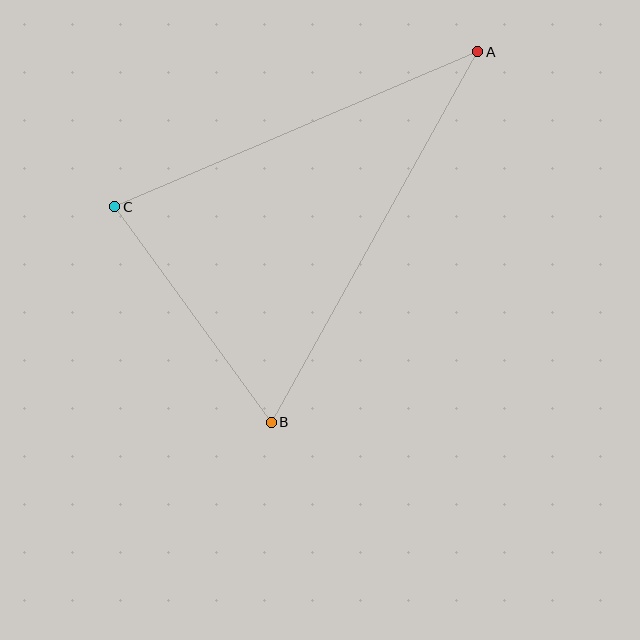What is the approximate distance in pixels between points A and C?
The distance between A and C is approximately 395 pixels.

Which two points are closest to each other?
Points B and C are closest to each other.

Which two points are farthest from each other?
Points A and B are farthest from each other.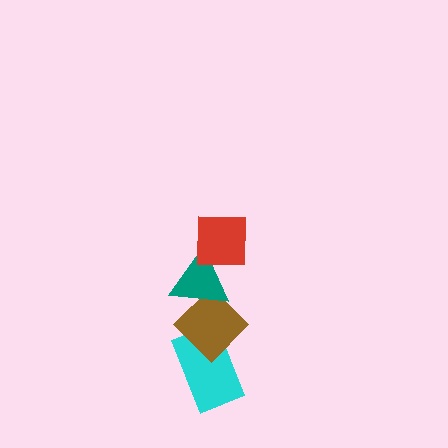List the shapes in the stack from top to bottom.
From top to bottom: the red square, the teal triangle, the brown diamond, the cyan rectangle.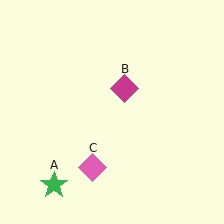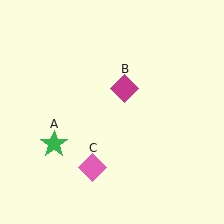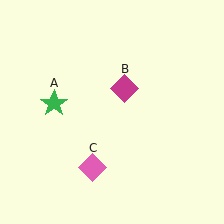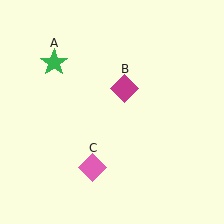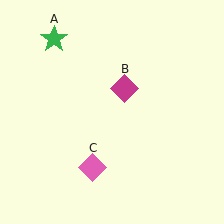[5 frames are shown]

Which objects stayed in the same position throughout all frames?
Magenta diamond (object B) and pink diamond (object C) remained stationary.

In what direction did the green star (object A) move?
The green star (object A) moved up.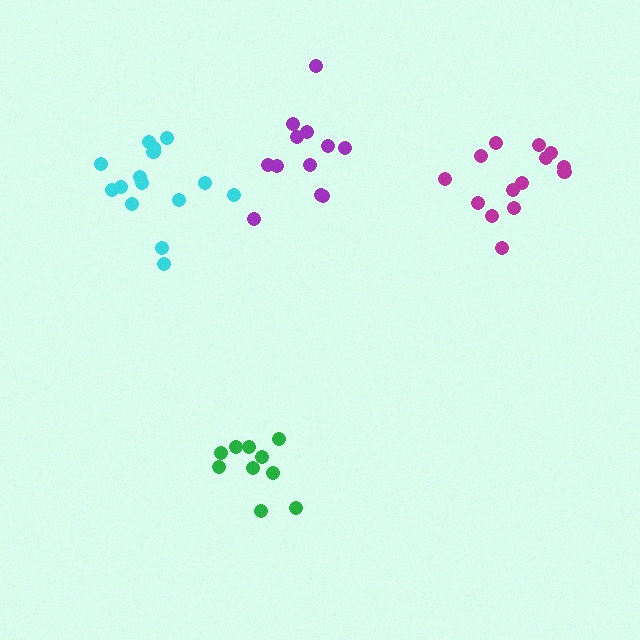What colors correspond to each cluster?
The clusters are colored: purple, green, cyan, magenta.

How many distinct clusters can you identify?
There are 4 distinct clusters.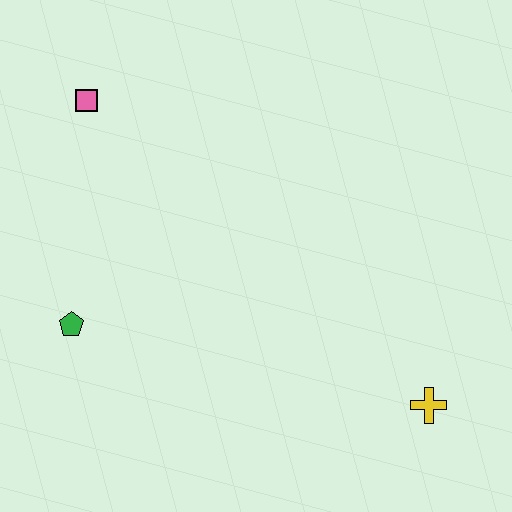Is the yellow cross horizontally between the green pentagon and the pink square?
No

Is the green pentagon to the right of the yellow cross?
No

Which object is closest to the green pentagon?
The pink square is closest to the green pentagon.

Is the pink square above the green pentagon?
Yes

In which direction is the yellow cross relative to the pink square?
The yellow cross is to the right of the pink square.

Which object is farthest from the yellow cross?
The pink square is farthest from the yellow cross.